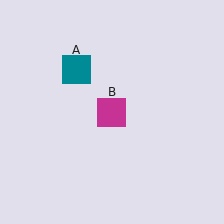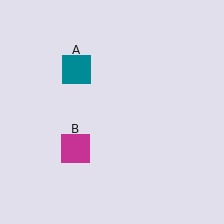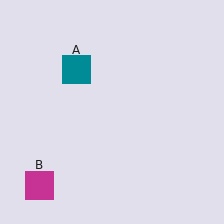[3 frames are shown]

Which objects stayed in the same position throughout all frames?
Teal square (object A) remained stationary.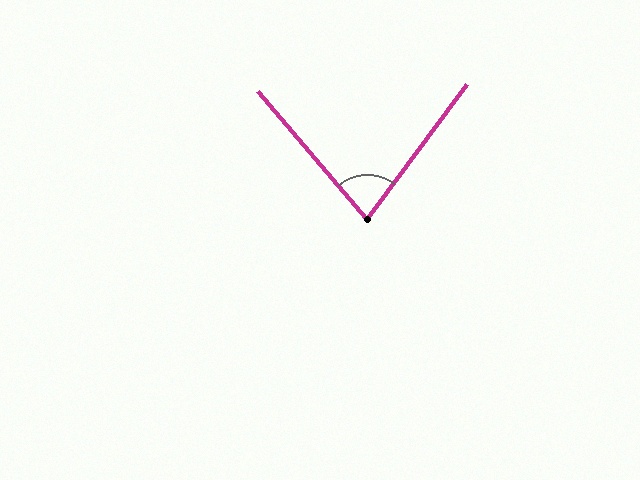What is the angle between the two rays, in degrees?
Approximately 77 degrees.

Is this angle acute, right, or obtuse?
It is acute.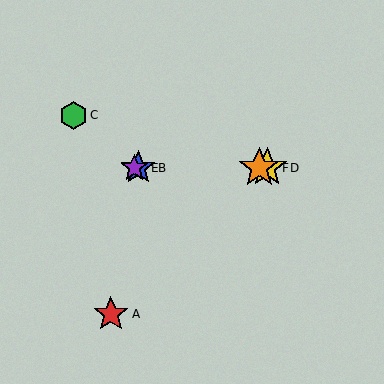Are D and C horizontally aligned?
No, D is at y≈168 and C is at y≈115.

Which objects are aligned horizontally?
Objects B, D, E, F are aligned horizontally.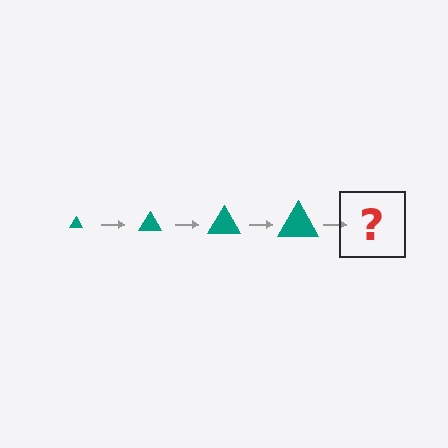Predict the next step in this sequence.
The next step is a teal triangle, larger than the previous one.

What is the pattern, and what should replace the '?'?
The pattern is that the triangle gets progressively larger each step. The '?' should be a teal triangle, larger than the previous one.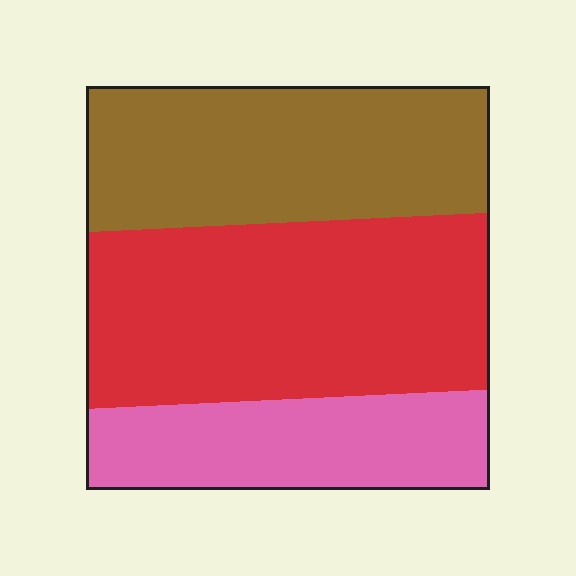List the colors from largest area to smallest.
From largest to smallest: red, brown, pink.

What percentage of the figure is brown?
Brown takes up about one third (1/3) of the figure.